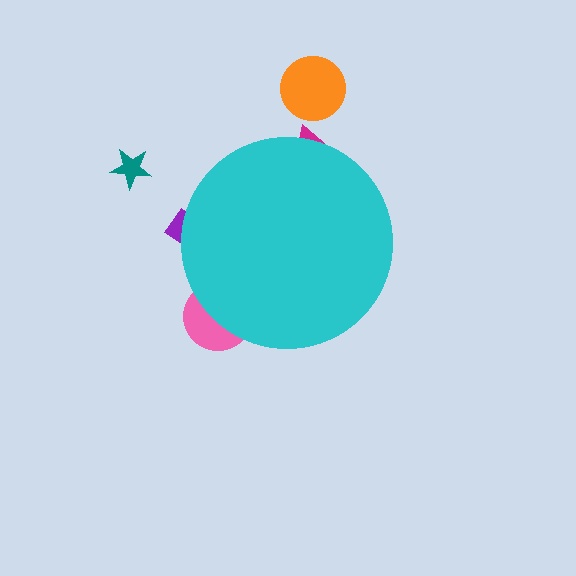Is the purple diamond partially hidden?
Yes, the purple diamond is partially hidden behind the cyan circle.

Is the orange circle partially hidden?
No, the orange circle is fully visible.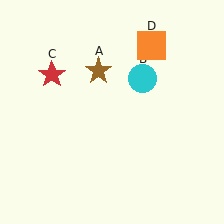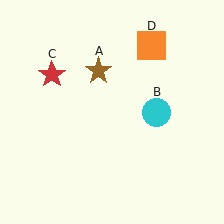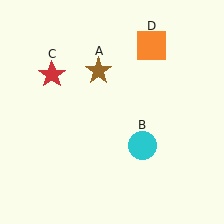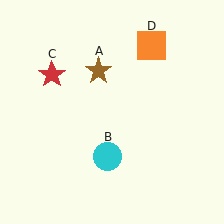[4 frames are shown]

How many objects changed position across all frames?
1 object changed position: cyan circle (object B).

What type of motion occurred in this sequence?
The cyan circle (object B) rotated clockwise around the center of the scene.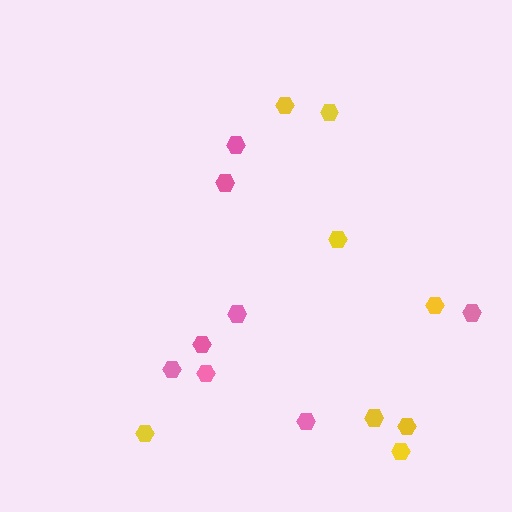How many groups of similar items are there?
There are 2 groups: one group of pink hexagons (8) and one group of yellow hexagons (8).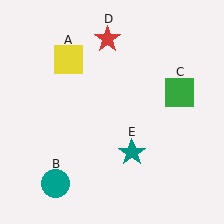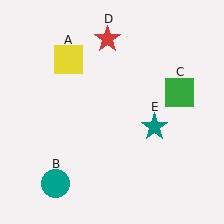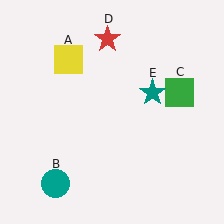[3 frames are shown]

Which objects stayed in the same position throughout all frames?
Yellow square (object A) and teal circle (object B) and green square (object C) and red star (object D) remained stationary.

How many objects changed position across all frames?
1 object changed position: teal star (object E).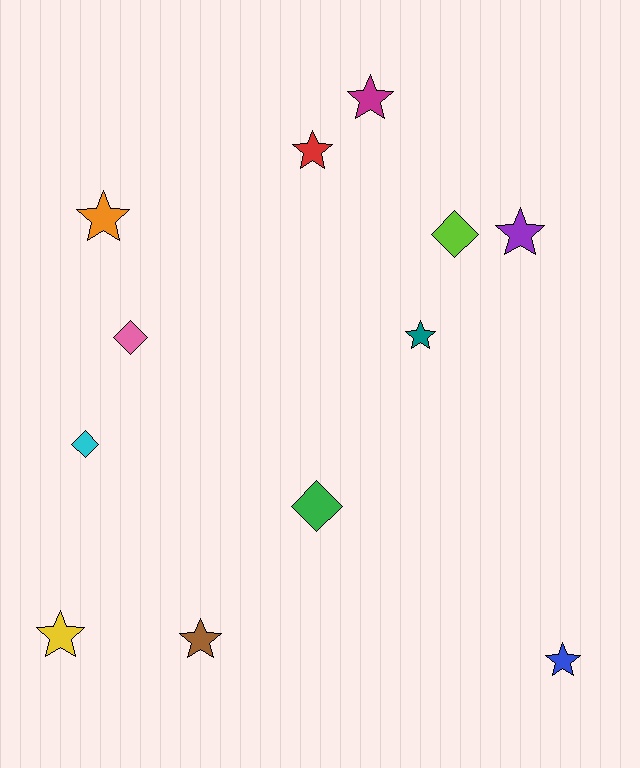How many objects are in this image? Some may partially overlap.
There are 12 objects.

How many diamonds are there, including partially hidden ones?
There are 4 diamonds.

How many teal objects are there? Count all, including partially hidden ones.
There is 1 teal object.